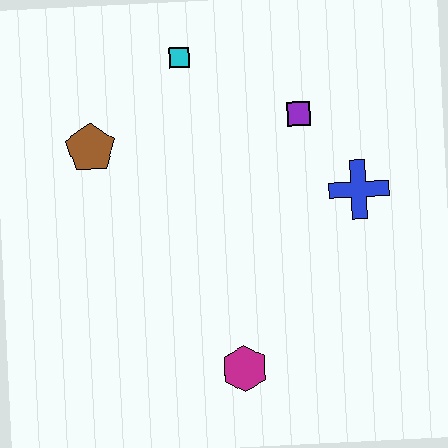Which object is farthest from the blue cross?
The brown pentagon is farthest from the blue cross.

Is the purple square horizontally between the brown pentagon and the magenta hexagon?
No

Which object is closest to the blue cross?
The purple square is closest to the blue cross.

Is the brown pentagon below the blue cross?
No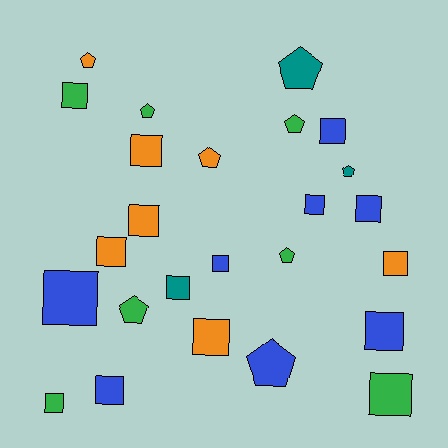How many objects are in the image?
There are 25 objects.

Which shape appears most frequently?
Square, with 16 objects.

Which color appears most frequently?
Blue, with 8 objects.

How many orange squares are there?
There are 5 orange squares.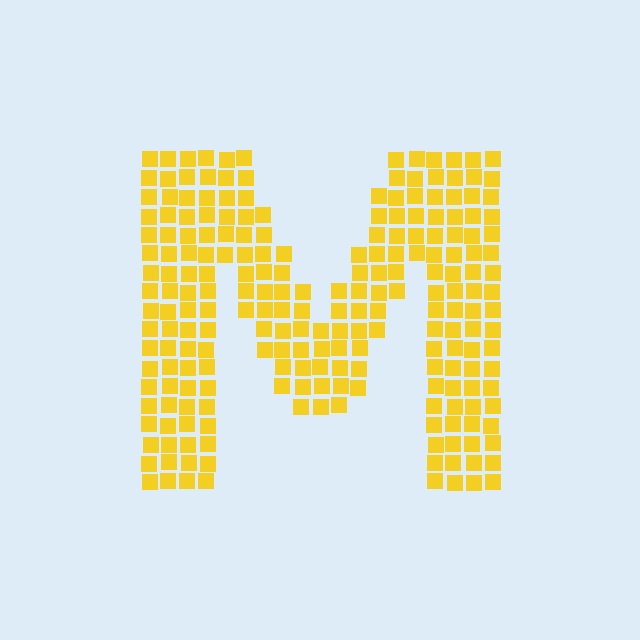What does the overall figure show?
The overall figure shows the letter M.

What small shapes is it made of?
It is made of small squares.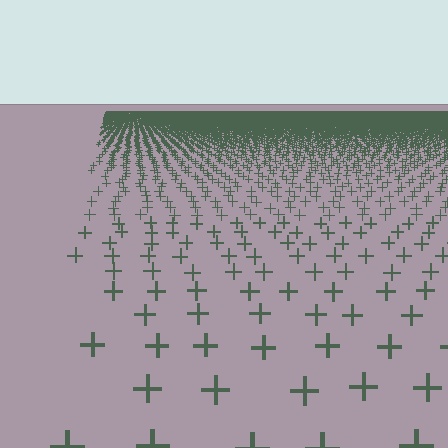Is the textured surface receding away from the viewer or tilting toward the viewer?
The surface is receding away from the viewer. Texture elements get smaller and denser toward the top.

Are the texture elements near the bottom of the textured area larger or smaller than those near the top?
Larger. Near the bottom, elements are closer to the viewer and appear at a bigger on-screen size.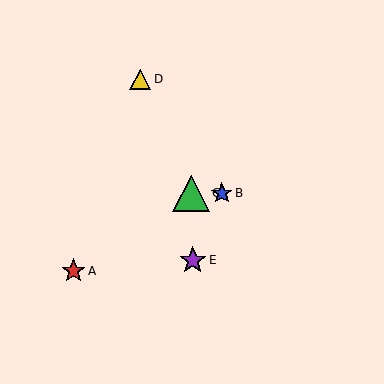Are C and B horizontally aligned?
Yes, both are at y≈193.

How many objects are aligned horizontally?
2 objects (B, C) are aligned horizontally.